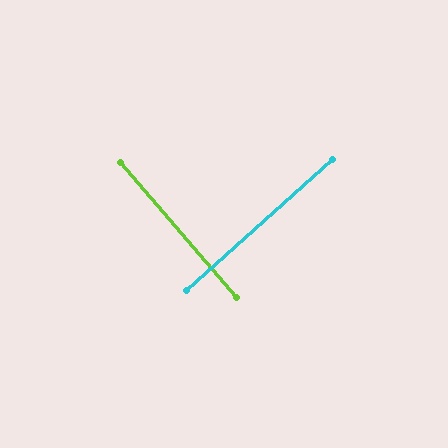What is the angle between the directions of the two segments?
Approximately 89 degrees.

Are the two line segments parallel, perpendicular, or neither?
Perpendicular — they meet at approximately 89°.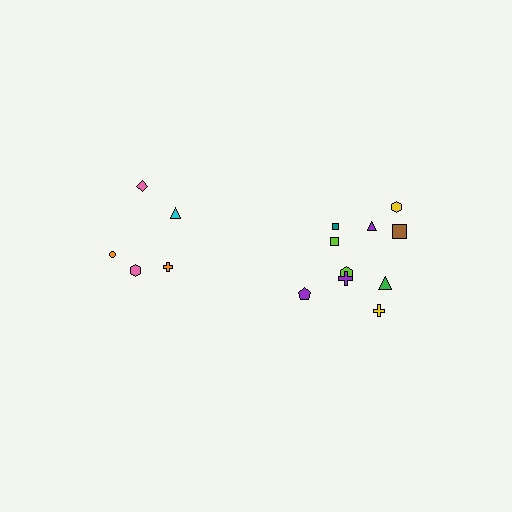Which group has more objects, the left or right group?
The right group.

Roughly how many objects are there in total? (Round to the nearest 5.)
Roughly 15 objects in total.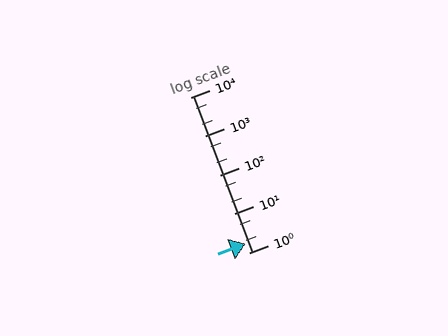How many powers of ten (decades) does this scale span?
The scale spans 4 decades, from 1 to 10000.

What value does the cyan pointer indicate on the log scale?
The pointer indicates approximately 1.7.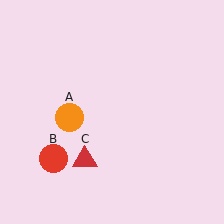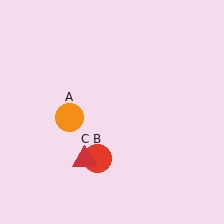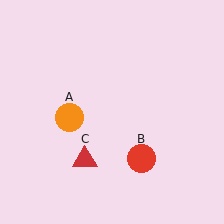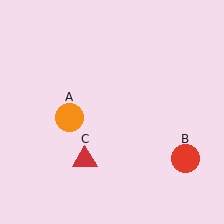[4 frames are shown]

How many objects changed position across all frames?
1 object changed position: red circle (object B).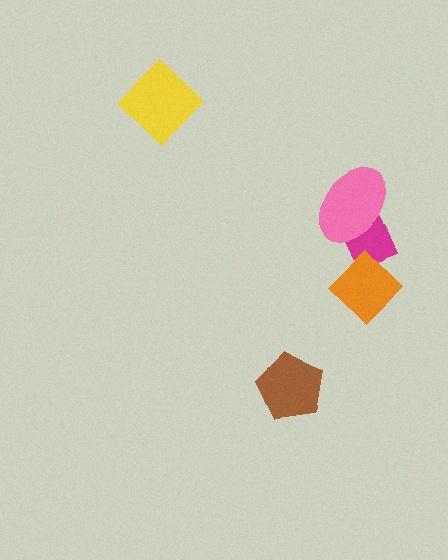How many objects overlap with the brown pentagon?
0 objects overlap with the brown pentagon.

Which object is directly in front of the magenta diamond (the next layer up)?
The pink ellipse is directly in front of the magenta diamond.